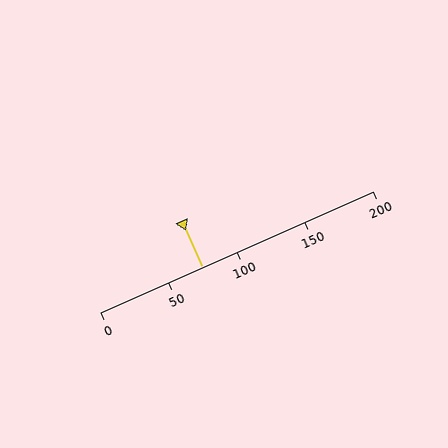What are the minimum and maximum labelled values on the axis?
The axis runs from 0 to 200.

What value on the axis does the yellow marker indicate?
The marker indicates approximately 75.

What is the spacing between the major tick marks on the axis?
The major ticks are spaced 50 apart.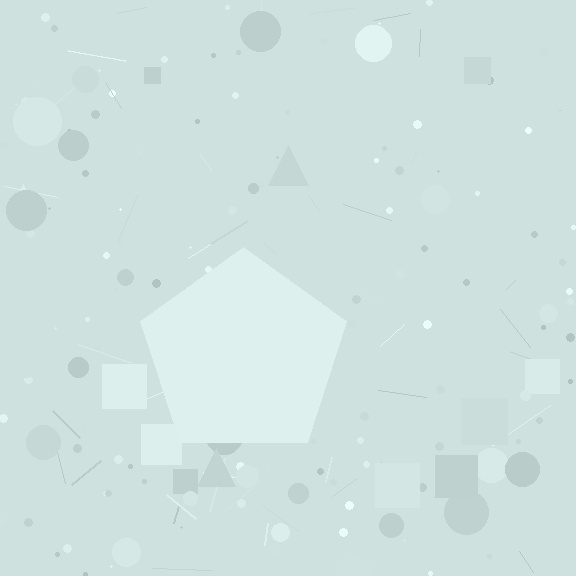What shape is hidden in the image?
A pentagon is hidden in the image.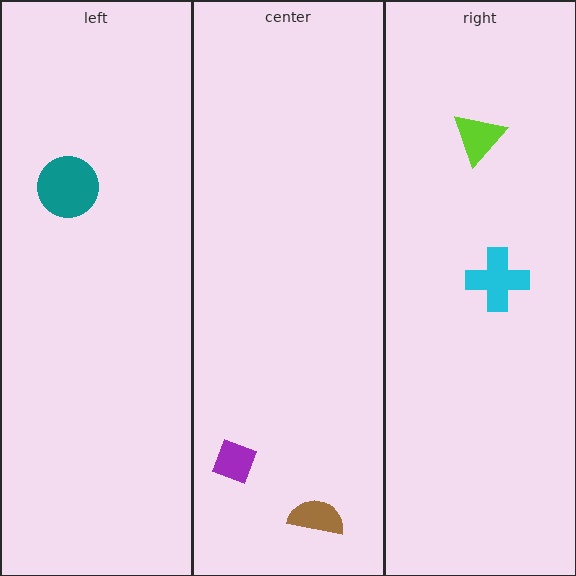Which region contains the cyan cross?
The right region.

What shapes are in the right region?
The lime triangle, the cyan cross.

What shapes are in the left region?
The teal circle.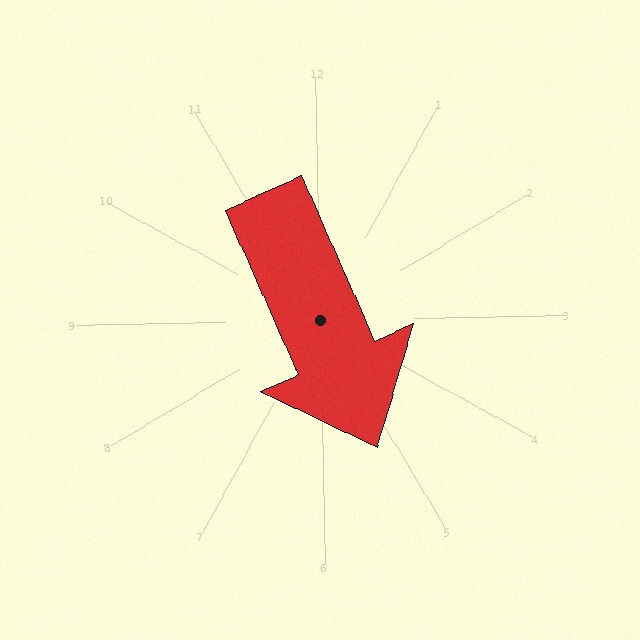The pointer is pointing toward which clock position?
Roughly 5 o'clock.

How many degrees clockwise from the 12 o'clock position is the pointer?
Approximately 157 degrees.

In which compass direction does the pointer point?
Southeast.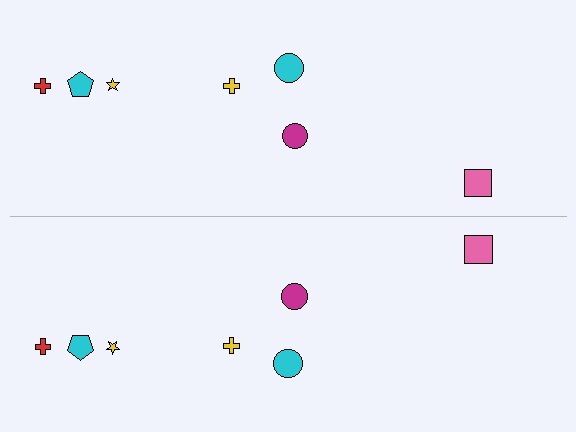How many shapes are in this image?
There are 14 shapes in this image.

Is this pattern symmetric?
Yes, this pattern has bilateral (reflection) symmetry.